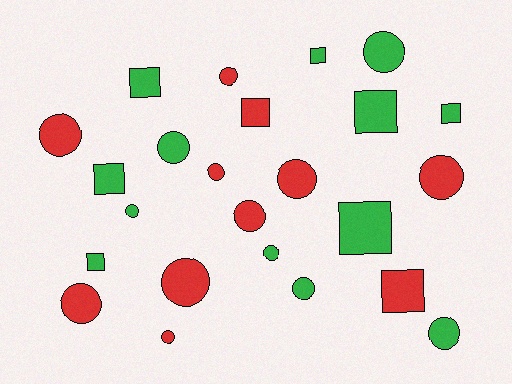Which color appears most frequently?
Green, with 13 objects.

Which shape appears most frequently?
Circle, with 15 objects.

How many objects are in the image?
There are 24 objects.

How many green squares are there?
There are 7 green squares.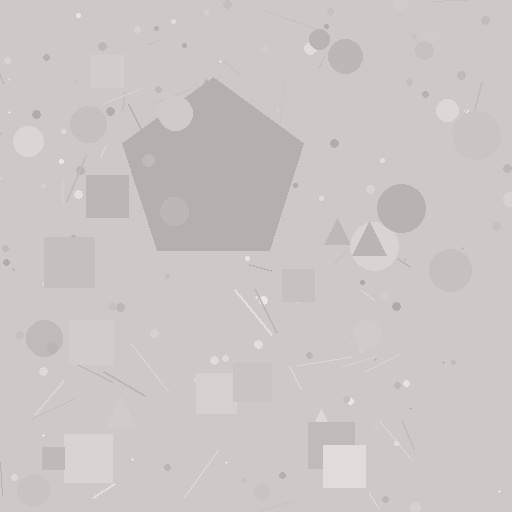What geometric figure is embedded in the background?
A pentagon is embedded in the background.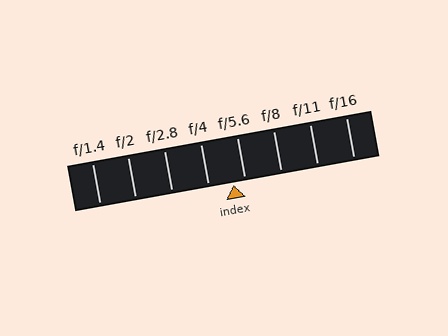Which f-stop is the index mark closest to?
The index mark is closest to f/5.6.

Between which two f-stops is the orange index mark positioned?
The index mark is between f/4 and f/5.6.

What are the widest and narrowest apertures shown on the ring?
The widest aperture shown is f/1.4 and the narrowest is f/16.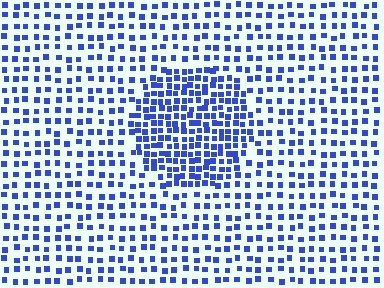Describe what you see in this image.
The image contains small blue elements arranged at two different densities. A circle-shaped region is visible where the elements are more densely packed than the surrounding area.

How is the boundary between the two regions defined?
The boundary is defined by a change in element density (approximately 2.0x ratio). All elements are the same color, size, and shape.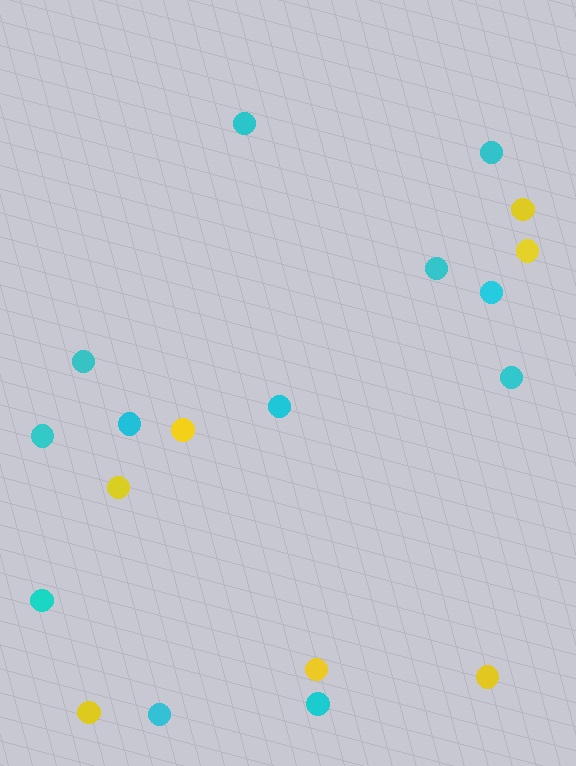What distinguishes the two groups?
There are 2 groups: one group of yellow circles (7) and one group of cyan circles (12).